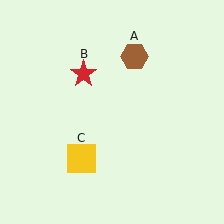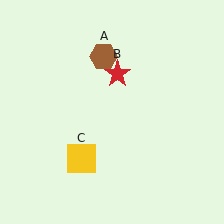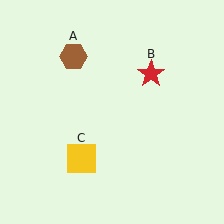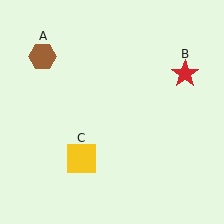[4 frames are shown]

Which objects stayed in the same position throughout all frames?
Yellow square (object C) remained stationary.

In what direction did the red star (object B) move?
The red star (object B) moved right.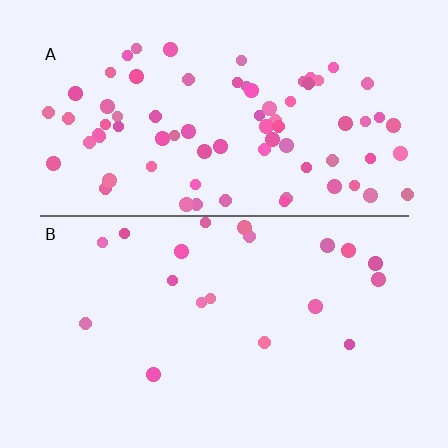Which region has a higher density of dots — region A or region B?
A (the top).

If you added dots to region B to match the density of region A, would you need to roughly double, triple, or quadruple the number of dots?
Approximately quadruple.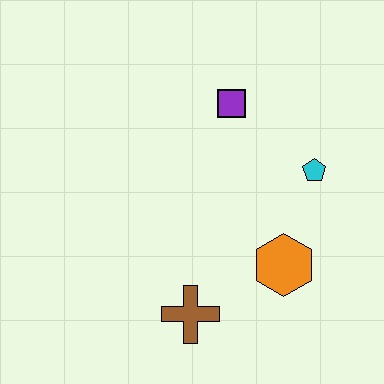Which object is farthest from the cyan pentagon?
The brown cross is farthest from the cyan pentagon.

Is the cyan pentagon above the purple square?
No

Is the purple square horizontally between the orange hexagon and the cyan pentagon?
No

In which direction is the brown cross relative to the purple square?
The brown cross is below the purple square.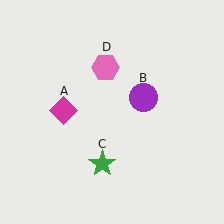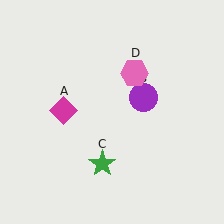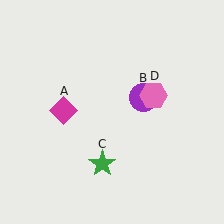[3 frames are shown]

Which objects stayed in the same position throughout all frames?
Magenta diamond (object A) and purple circle (object B) and green star (object C) remained stationary.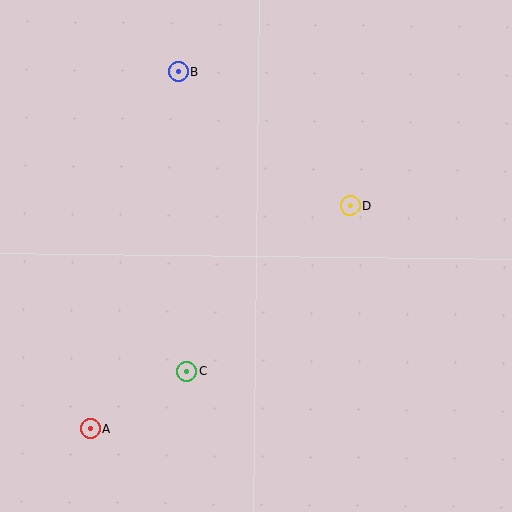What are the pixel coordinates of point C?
Point C is at (187, 371).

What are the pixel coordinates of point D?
Point D is at (350, 206).